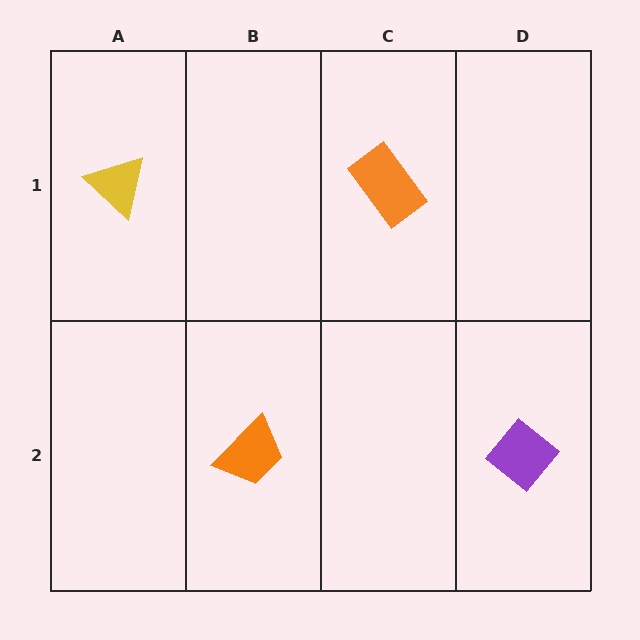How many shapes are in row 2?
2 shapes.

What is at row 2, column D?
A purple diamond.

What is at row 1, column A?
A yellow triangle.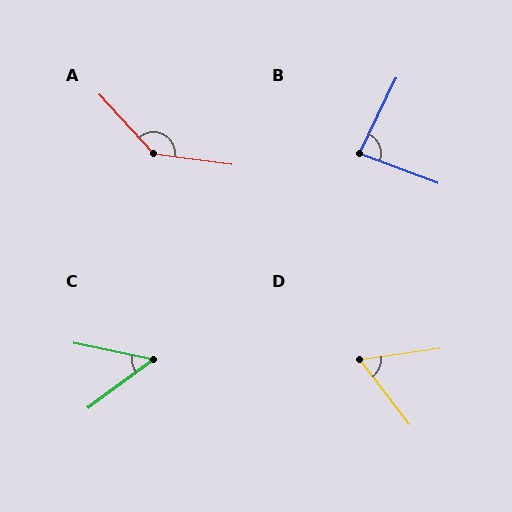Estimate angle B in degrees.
Approximately 85 degrees.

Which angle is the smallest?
C, at approximately 48 degrees.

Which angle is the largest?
A, at approximately 140 degrees.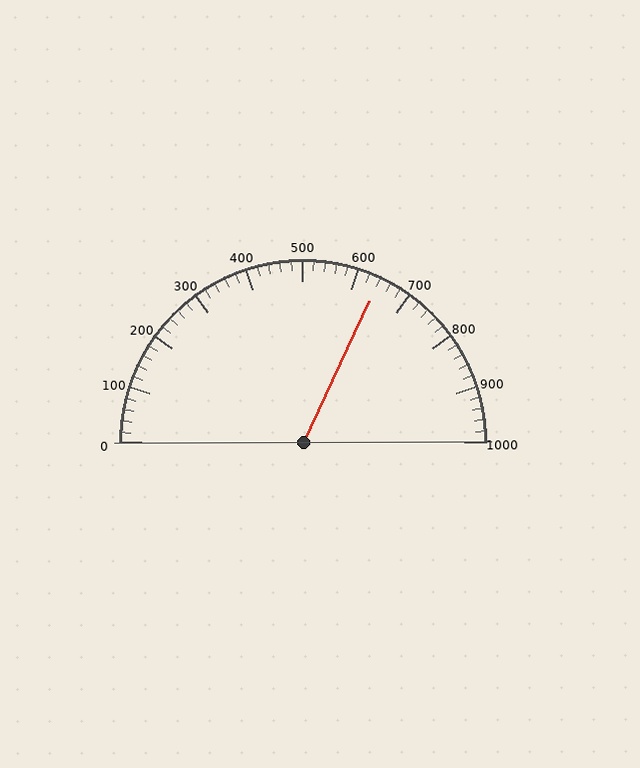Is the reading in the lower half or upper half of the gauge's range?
The reading is in the upper half of the range (0 to 1000).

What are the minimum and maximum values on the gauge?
The gauge ranges from 0 to 1000.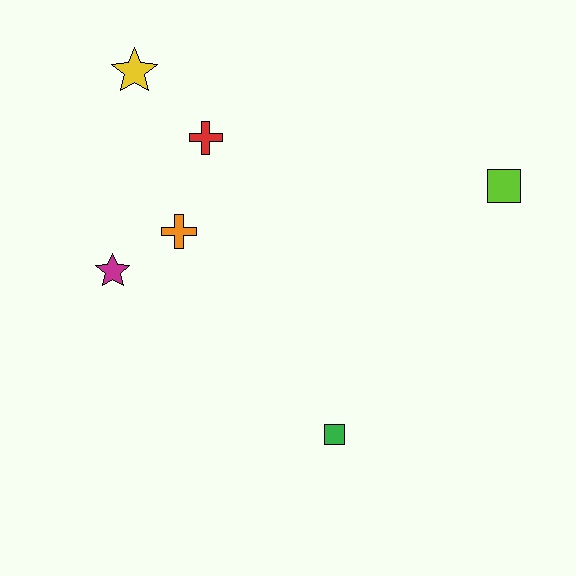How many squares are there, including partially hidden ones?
There are 2 squares.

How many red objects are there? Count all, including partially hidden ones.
There is 1 red object.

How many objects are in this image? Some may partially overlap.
There are 6 objects.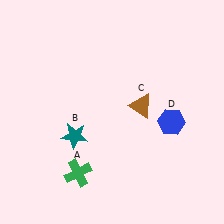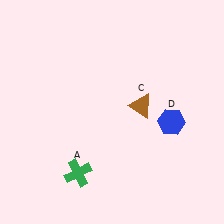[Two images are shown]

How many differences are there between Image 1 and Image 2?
There is 1 difference between the two images.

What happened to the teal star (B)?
The teal star (B) was removed in Image 2. It was in the bottom-left area of Image 1.